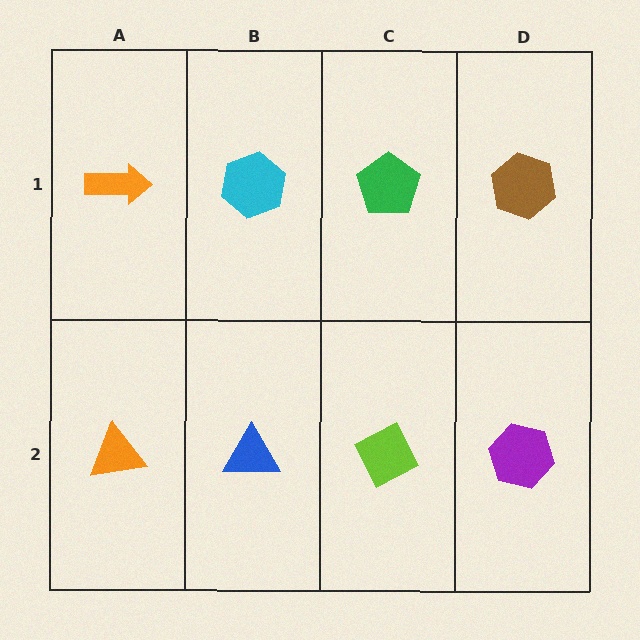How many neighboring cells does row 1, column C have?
3.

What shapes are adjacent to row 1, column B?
A blue triangle (row 2, column B), an orange arrow (row 1, column A), a green pentagon (row 1, column C).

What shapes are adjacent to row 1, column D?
A purple hexagon (row 2, column D), a green pentagon (row 1, column C).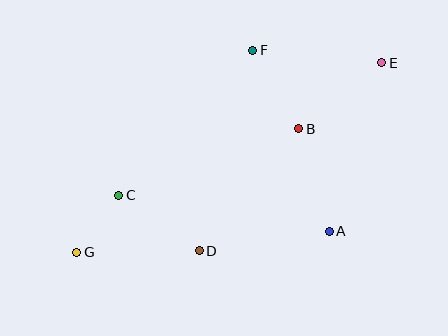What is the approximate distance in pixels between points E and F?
The distance between E and F is approximately 129 pixels.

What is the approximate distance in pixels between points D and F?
The distance between D and F is approximately 207 pixels.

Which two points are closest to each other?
Points C and G are closest to each other.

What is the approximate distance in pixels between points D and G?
The distance between D and G is approximately 122 pixels.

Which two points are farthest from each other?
Points E and G are farthest from each other.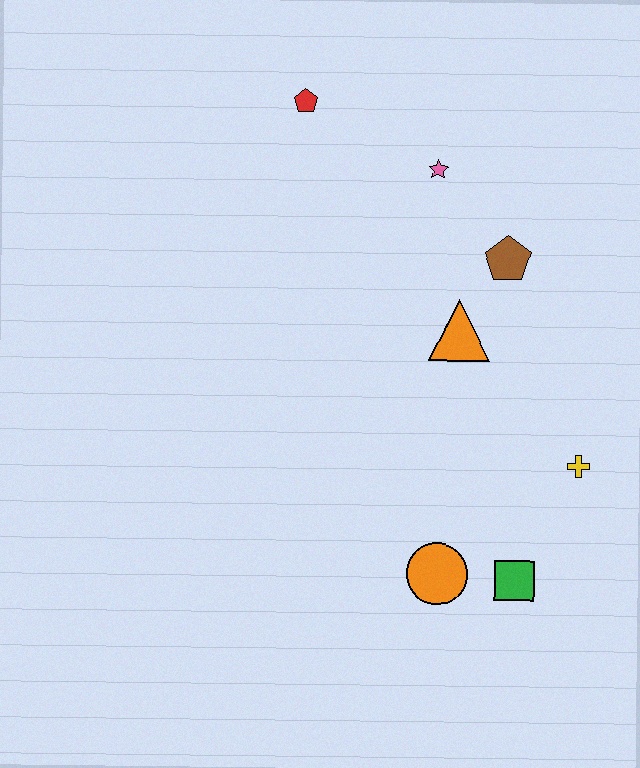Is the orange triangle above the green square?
Yes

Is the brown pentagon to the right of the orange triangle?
Yes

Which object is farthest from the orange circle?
The red pentagon is farthest from the orange circle.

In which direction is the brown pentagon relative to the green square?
The brown pentagon is above the green square.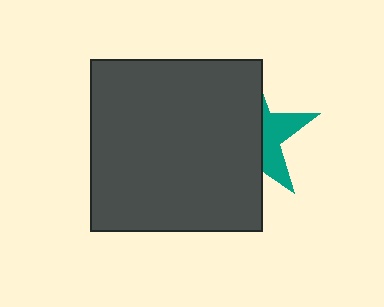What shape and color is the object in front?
The object in front is a dark gray square.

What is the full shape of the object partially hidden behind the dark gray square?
The partially hidden object is a teal star.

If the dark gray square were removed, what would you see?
You would see the complete teal star.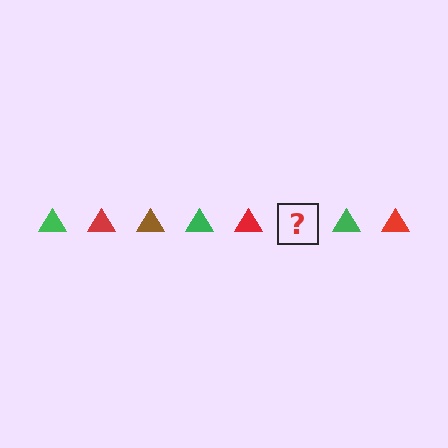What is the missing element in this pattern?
The missing element is a brown triangle.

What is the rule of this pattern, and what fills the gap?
The rule is that the pattern cycles through green, red, brown triangles. The gap should be filled with a brown triangle.